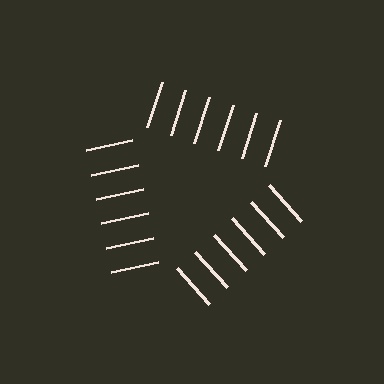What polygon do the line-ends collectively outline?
An illusory triangle — the line segments terminate on its edges but no continuous stroke is drawn.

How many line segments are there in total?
18 — 6 along each of the 3 edges.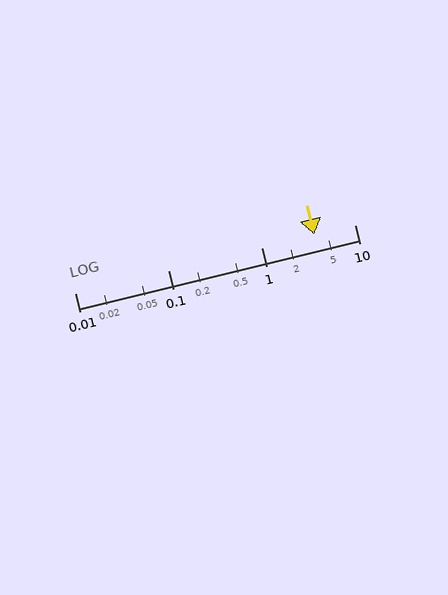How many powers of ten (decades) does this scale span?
The scale spans 3 decades, from 0.01 to 10.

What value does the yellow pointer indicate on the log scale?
The pointer indicates approximately 3.7.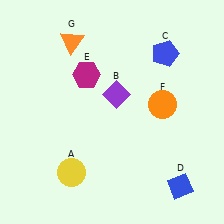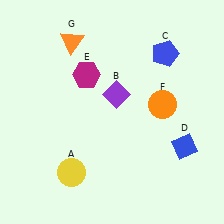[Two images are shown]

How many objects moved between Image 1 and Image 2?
1 object moved between the two images.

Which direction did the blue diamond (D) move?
The blue diamond (D) moved up.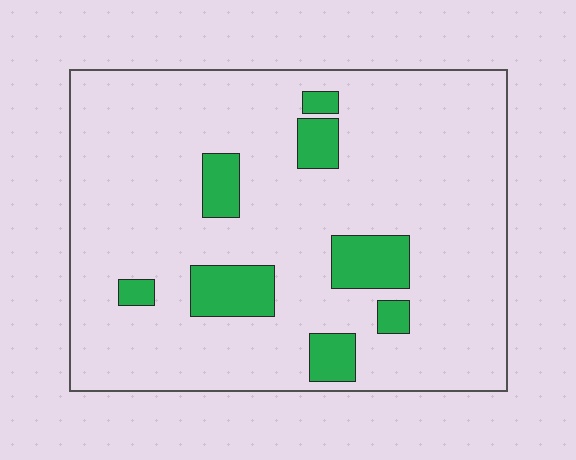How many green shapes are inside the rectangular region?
8.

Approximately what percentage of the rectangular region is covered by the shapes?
Approximately 15%.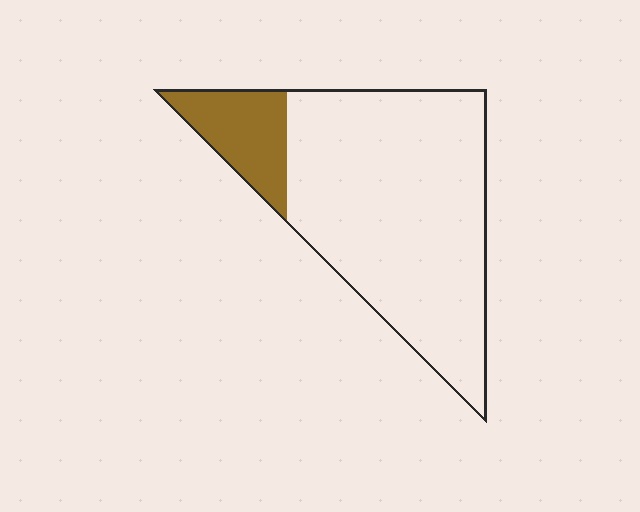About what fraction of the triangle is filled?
About one sixth (1/6).